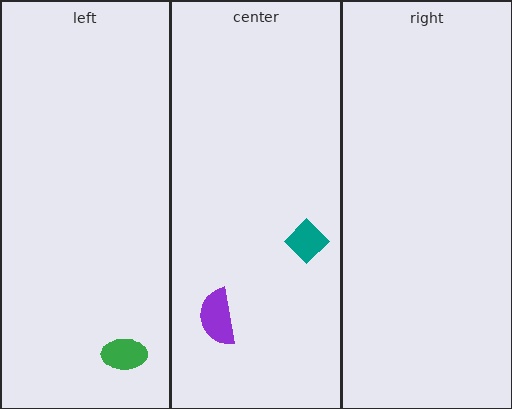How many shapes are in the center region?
2.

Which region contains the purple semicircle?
The center region.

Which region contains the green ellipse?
The left region.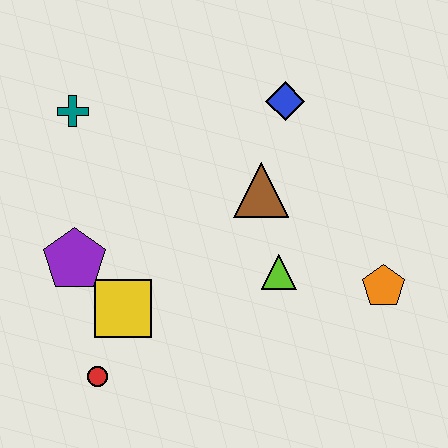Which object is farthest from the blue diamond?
The red circle is farthest from the blue diamond.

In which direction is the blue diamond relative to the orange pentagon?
The blue diamond is above the orange pentagon.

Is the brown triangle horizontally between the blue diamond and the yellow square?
Yes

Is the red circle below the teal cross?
Yes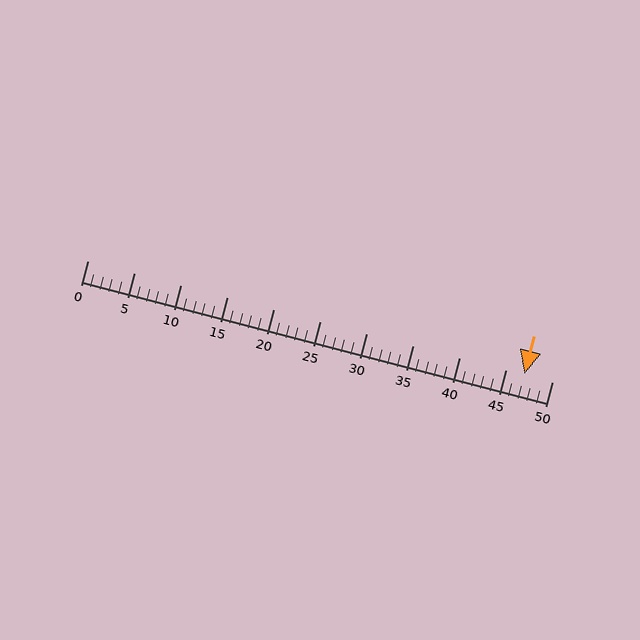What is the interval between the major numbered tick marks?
The major tick marks are spaced 5 units apart.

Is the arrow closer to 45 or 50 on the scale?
The arrow is closer to 45.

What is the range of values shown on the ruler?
The ruler shows values from 0 to 50.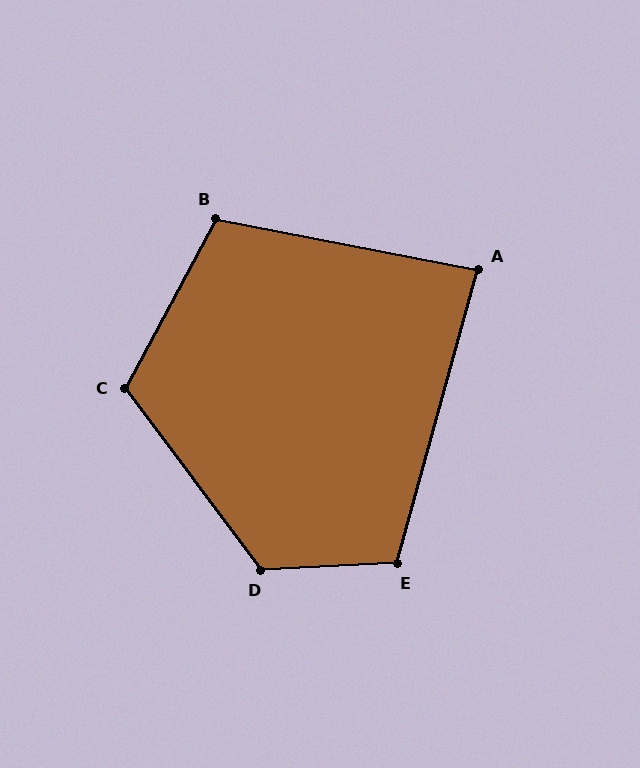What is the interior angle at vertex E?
Approximately 108 degrees (obtuse).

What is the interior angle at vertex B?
Approximately 107 degrees (obtuse).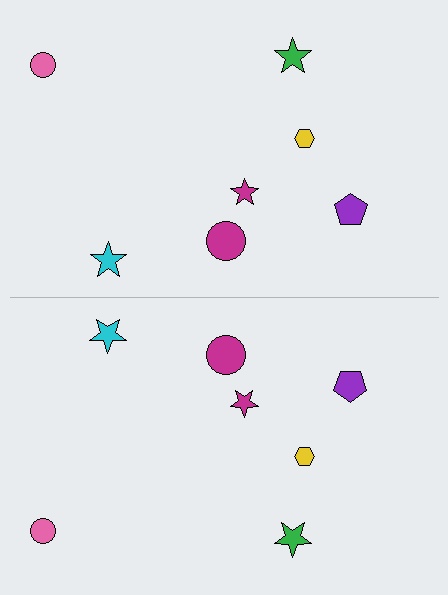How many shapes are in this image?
There are 14 shapes in this image.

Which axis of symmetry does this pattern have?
The pattern has a horizontal axis of symmetry running through the center of the image.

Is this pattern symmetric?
Yes, this pattern has bilateral (reflection) symmetry.